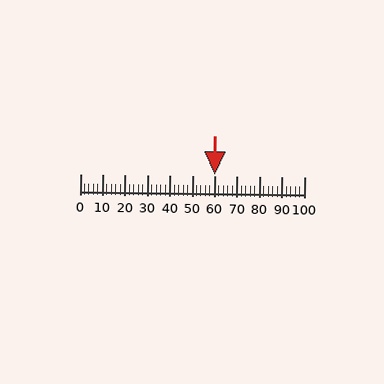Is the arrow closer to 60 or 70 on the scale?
The arrow is closer to 60.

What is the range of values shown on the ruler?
The ruler shows values from 0 to 100.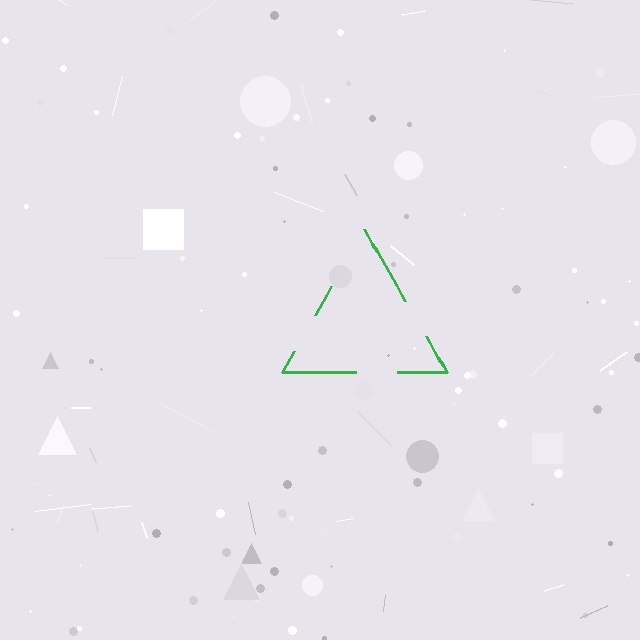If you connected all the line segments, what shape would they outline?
They would outline a triangle.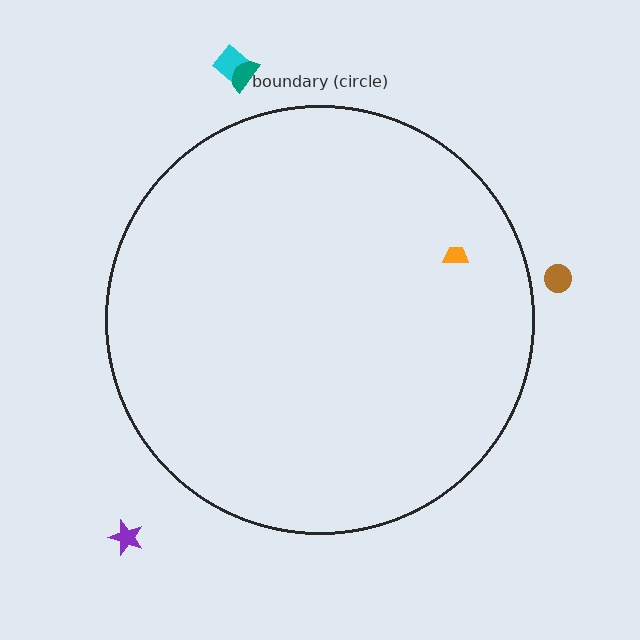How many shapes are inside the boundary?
1 inside, 4 outside.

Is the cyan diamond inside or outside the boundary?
Outside.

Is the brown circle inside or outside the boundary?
Outside.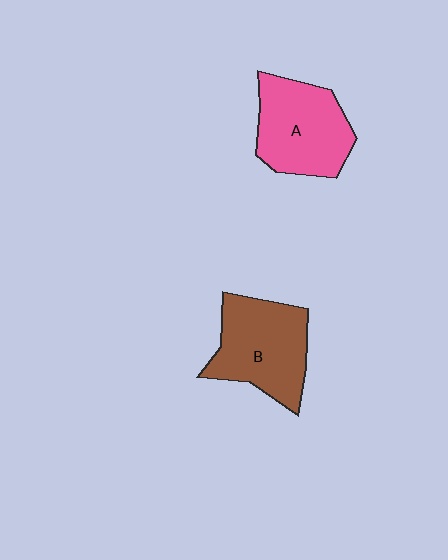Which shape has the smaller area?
Shape A (pink).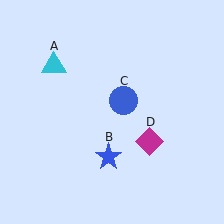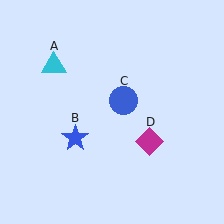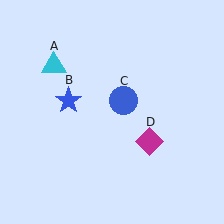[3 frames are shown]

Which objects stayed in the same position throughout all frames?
Cyan triangle (object A) and blue circle (object C) and magenta diamond (object D) remained stationary.